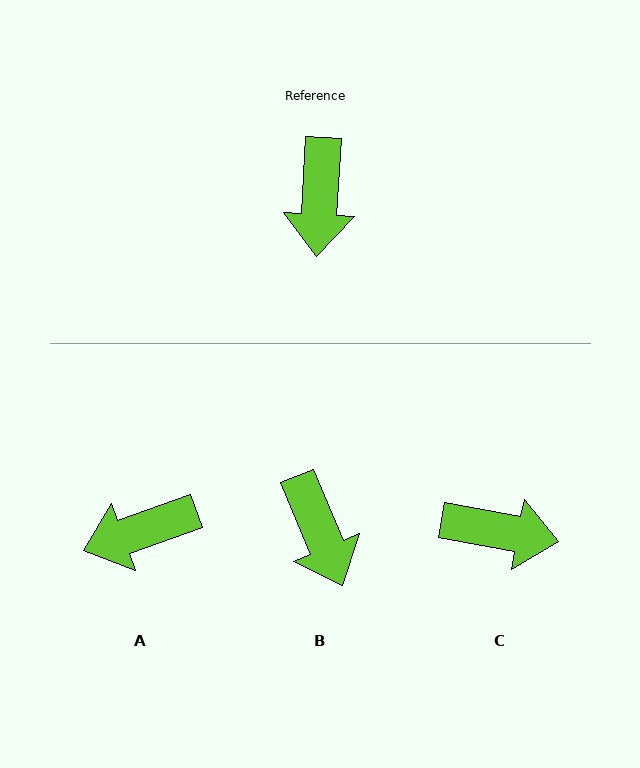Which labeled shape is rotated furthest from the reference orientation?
C, about 83 degrees away.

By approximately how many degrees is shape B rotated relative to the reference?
Approximately 26 degrees counter-clockwise.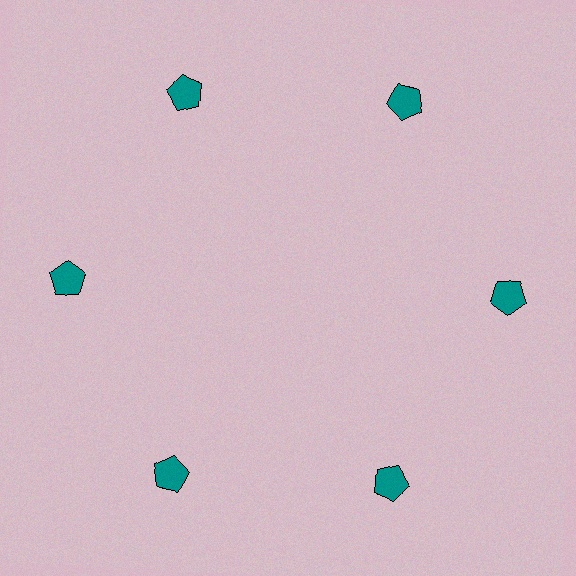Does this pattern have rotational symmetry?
Yes, this pattern has 6-fold rotational symmetry. It looks the same after rotating 60 degrees around the center.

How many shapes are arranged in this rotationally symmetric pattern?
There are 6 shapes, arranged in 6 groups of 1.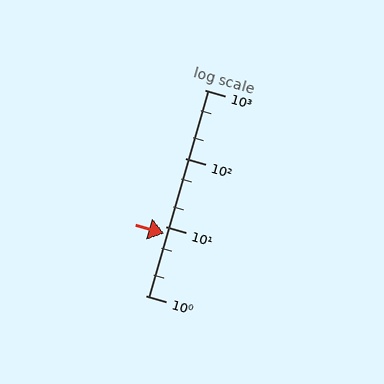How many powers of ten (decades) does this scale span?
The scale spans 3 decades, from 1 to 1000.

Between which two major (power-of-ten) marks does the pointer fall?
The pointer is between 1 and 10.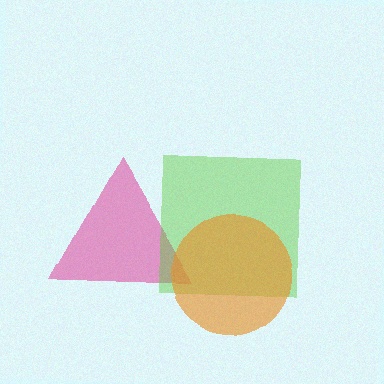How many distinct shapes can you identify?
There are 3 distinct shapes: a pink triangle, a lime square, an orange circle.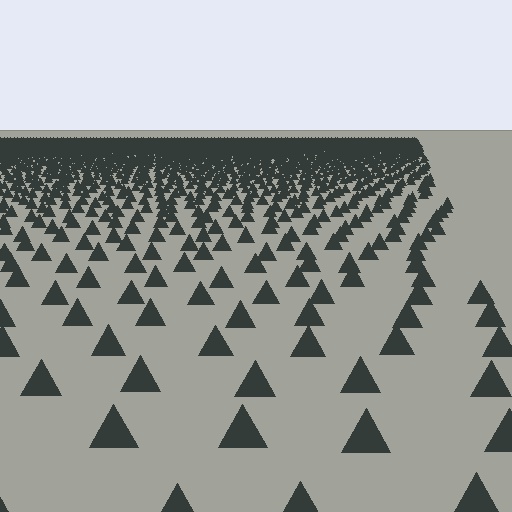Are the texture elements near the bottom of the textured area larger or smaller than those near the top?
Larger. Near the bottom, elements are closer to the viewer and appear at a bigger on-screen size.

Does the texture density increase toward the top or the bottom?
Density increases toward the top.